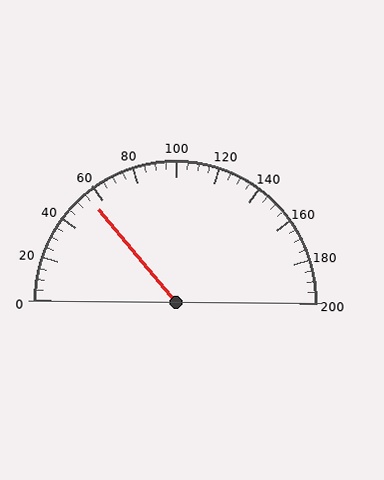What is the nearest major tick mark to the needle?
The nearest major tick mark is 60.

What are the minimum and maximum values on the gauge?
The gauge ranges from 0 to 200.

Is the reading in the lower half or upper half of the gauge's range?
The reading is in the lower half of the range (0 to 200).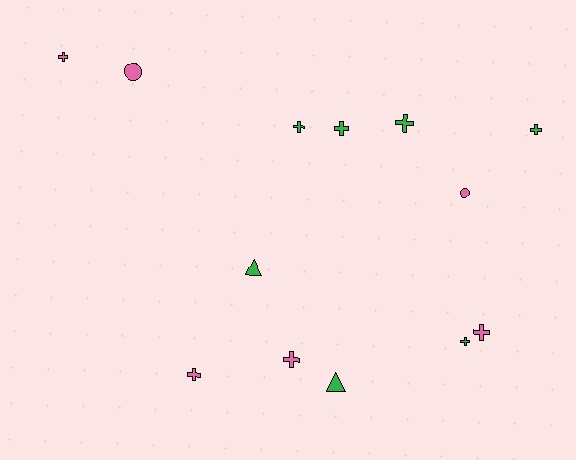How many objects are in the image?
There are 13 objects.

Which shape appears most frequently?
Cross, with 9 objects.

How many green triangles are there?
There are 2 green triangles.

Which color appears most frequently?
Green, with 7 objects.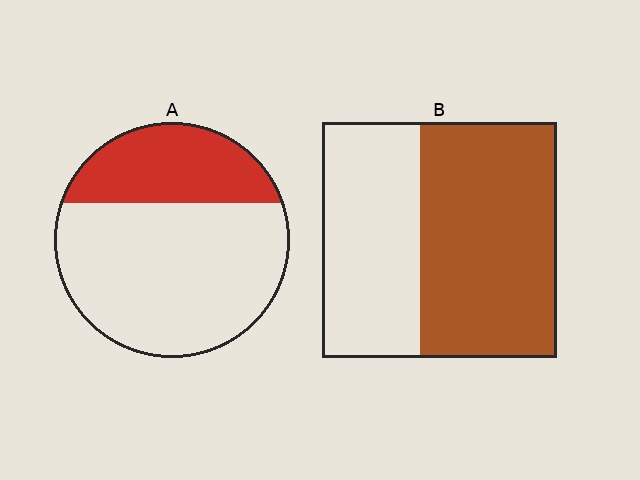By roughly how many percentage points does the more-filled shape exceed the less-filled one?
By roughly 30 percentage points (B over A).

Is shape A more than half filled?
No.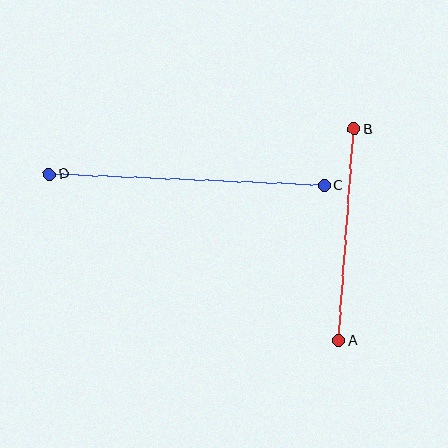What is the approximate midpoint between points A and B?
The midpoint is at approximately (347, 235) pixels.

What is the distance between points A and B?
The distance is approximately 212 pixels.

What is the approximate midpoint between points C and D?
The midpoint is at approximately (187, 180) pixels.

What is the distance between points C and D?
The distance is approximately 275 pixels.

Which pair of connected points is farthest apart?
Points C and D are farthest apart.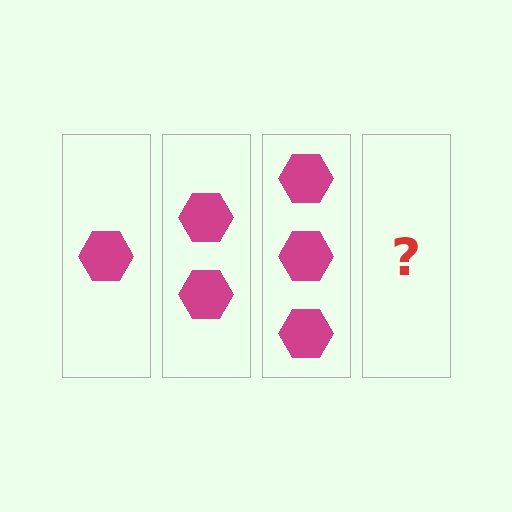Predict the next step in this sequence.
The next step is 4 hexagons.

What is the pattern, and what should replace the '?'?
The pattern is that each step adds one more hexagon. The '?' should be 4 hexagons.